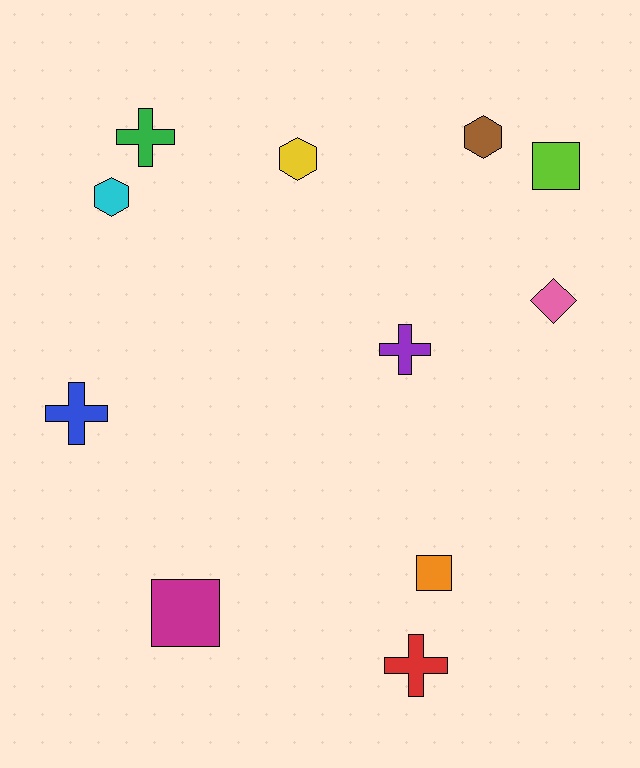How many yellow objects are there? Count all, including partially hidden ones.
There is 1 yellow object.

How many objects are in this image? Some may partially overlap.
There are 11 objects.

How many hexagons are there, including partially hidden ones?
There are 3 hexagons.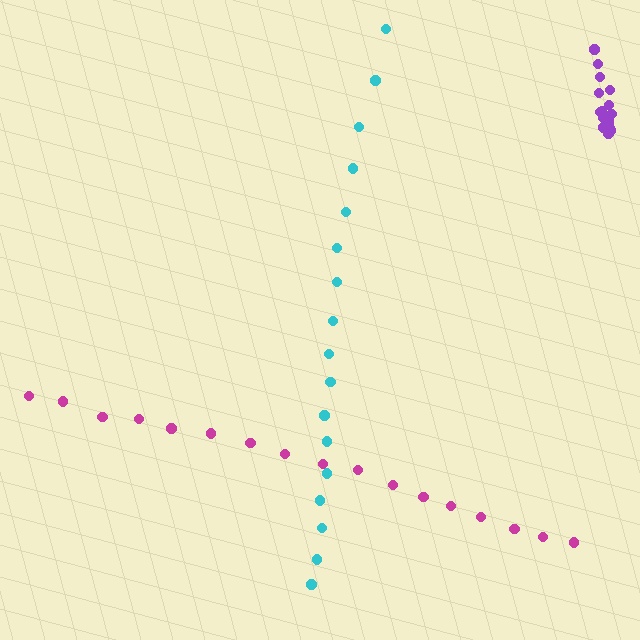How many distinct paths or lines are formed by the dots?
There are 3 distinct paths.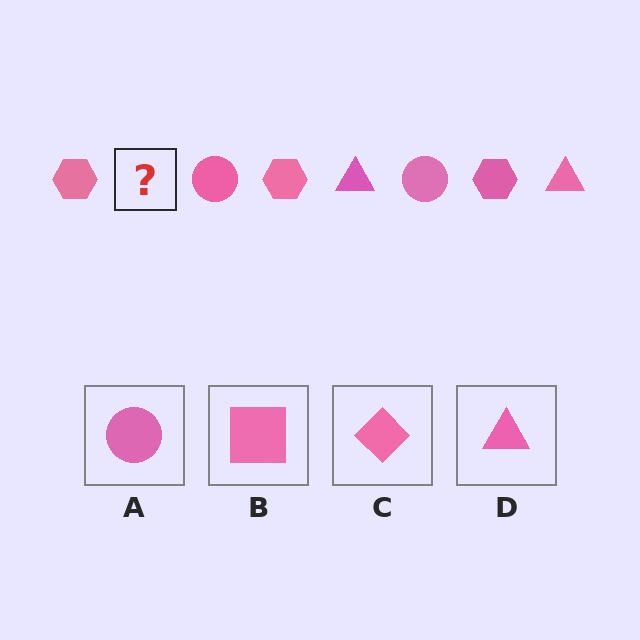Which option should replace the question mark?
Option D.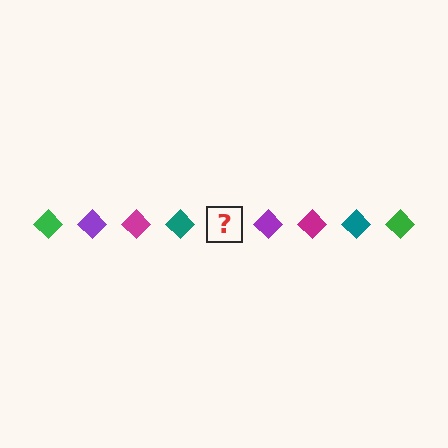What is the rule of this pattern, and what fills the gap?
The rule is that the pattern cycles through green, purple, magenta, teal diamonds. The gap should be filled with a green diamond.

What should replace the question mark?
The question mark should be replaced with a green diamond.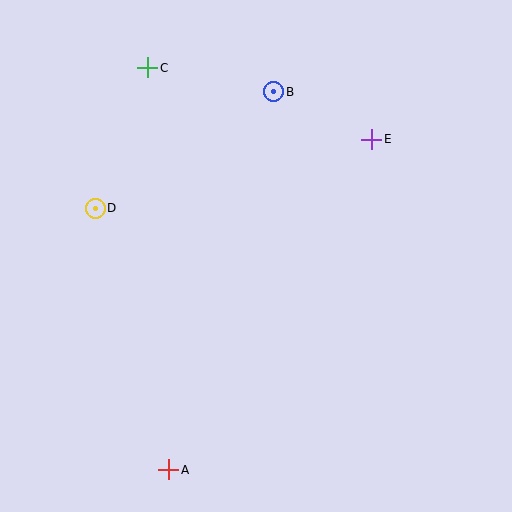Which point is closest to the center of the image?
Point E at (372, 139) is closest to the center.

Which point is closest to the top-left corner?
Point C is closest to the top-left corner.